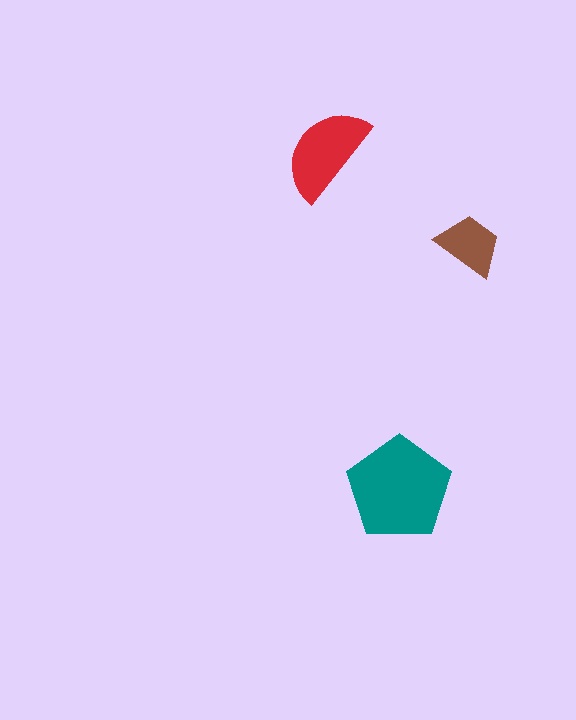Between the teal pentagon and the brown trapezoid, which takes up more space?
The teal pentagon.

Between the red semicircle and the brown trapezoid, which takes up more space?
The red semicircle.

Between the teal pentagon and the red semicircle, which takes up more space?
The teal pentagon.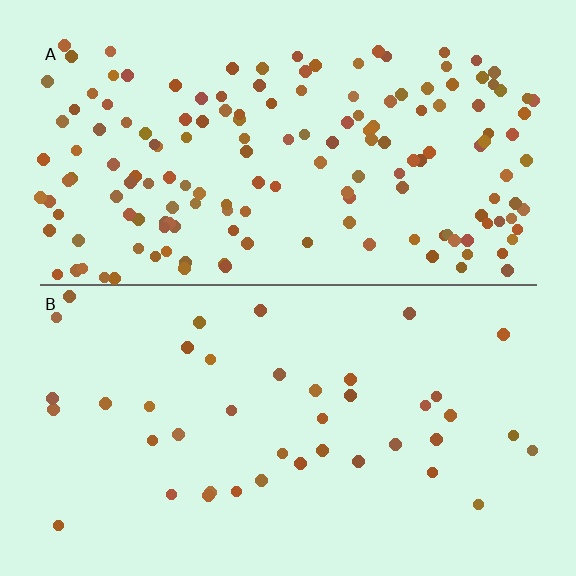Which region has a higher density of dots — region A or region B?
A (the top).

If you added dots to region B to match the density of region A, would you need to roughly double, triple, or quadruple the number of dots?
Approximately quadruple.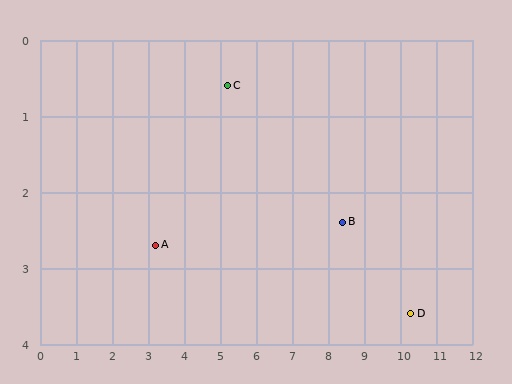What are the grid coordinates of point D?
Point D is at approximately (10.3, 3.6).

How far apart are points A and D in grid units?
Points A and D are about 7.2 grid units apart.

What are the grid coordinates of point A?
Point A is at approximately (3.2, 2.7).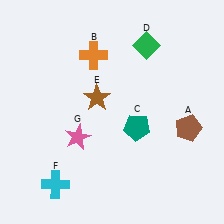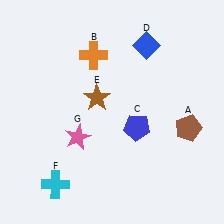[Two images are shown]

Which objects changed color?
C changed from teal to blue. D changed from green to blue.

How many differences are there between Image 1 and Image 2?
There are 2 differences between the two images.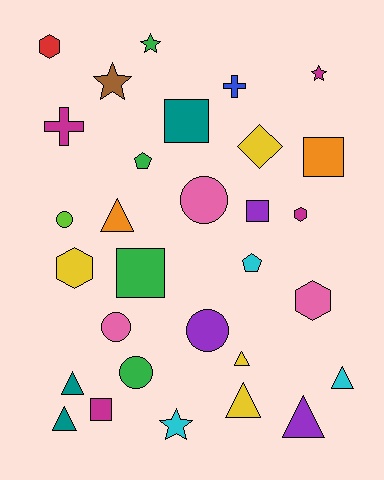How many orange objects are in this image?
There are 2 orange objects.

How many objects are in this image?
There are 30 objects.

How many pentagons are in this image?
There are 2 pentagons.